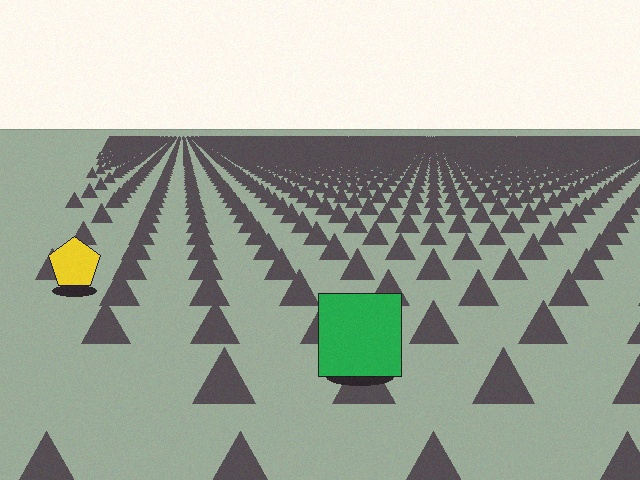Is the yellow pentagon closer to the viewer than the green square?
No. The green square is closer — you can tell from the texture gradient: the ground texture is coarser near it.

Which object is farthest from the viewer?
The yellow pentagon is farthest from the viewer. It appears smaller and the ground texture around it is denser.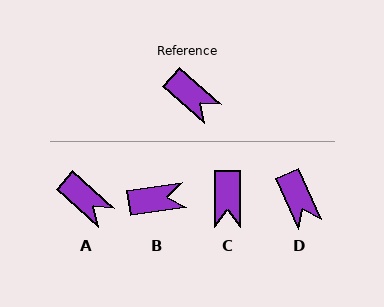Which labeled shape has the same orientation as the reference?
A.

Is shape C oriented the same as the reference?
No, it is off by about 48 degrees.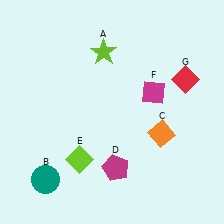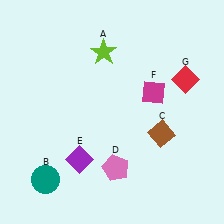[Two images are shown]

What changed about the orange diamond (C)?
In Image 1, C is orange. In Image 2, it changed to brown.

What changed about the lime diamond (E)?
In Image 1, E is lime. In Image 2, it changed to purple.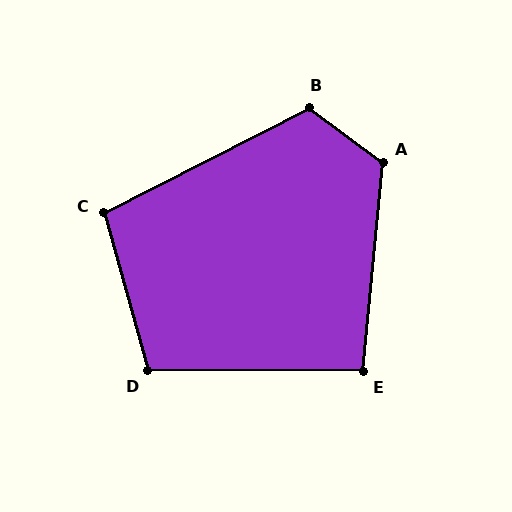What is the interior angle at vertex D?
Approximately 106 degrees (obtuse).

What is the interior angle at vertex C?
Approximately 102 degrees (obtuse).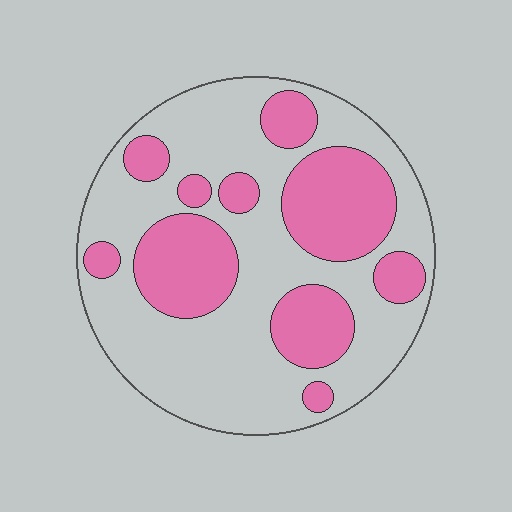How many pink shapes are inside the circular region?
10.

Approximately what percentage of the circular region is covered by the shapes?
Approximately 35%.